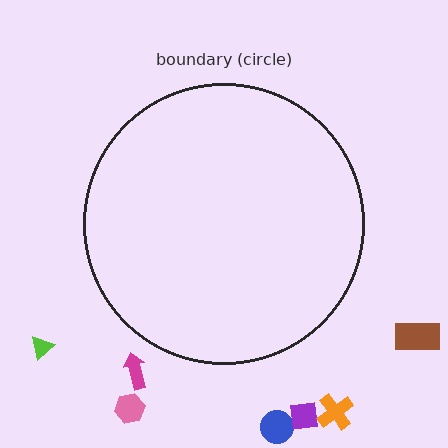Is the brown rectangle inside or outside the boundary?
Outside.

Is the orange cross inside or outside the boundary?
Outside.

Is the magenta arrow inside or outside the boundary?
Outside.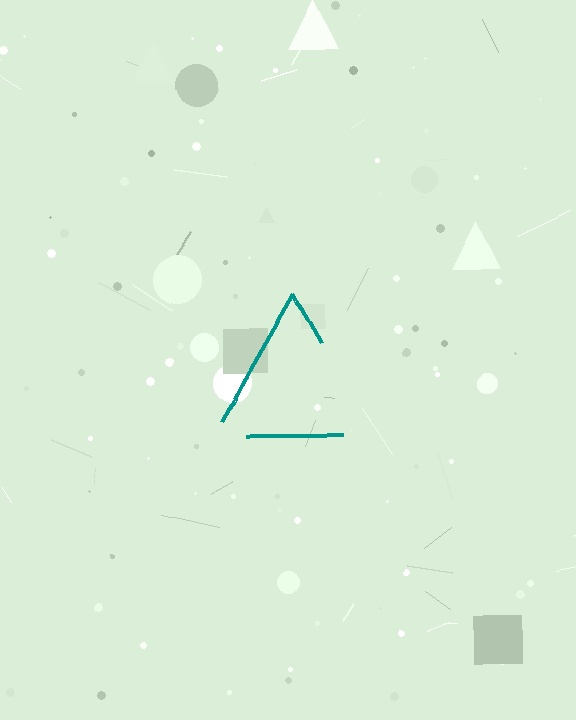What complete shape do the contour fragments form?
The contour fragments form a triangle.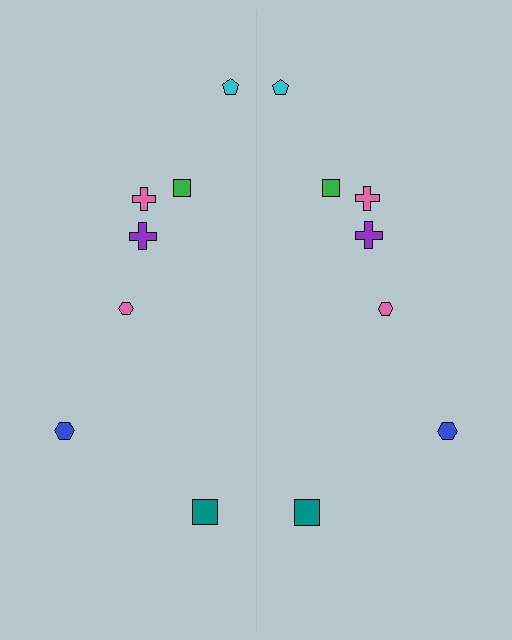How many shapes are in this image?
There are 14 shapes in this image.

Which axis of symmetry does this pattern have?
The pattern has a vertical axis of symmetry running through the center of the image.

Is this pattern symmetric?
Yes, this pattern has bilateral (reflection) symmetry.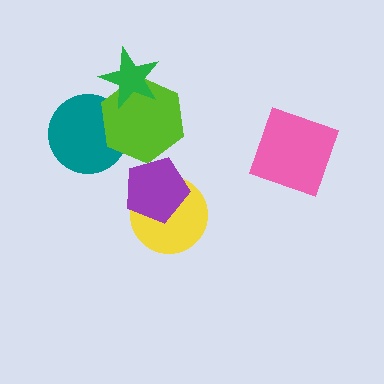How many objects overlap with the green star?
1 object overlaps with the green star.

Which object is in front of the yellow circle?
The purple pentagon is in front of the yellow circle.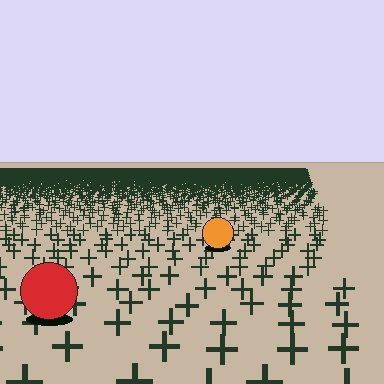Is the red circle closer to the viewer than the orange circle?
Yes. The red circle is closer — you can tell from the texture gradient: the ground texture is coarser near it.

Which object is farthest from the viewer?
The orange circle is farthest from the viewer. It appears smaller and the ground texture around it is denser.